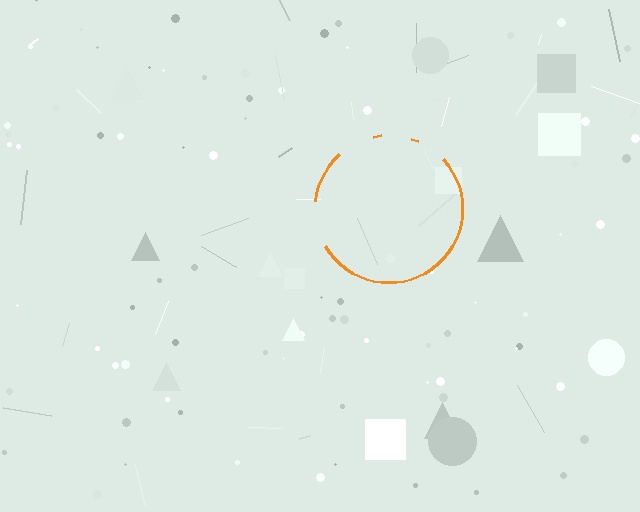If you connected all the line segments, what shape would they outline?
They would outline a circle.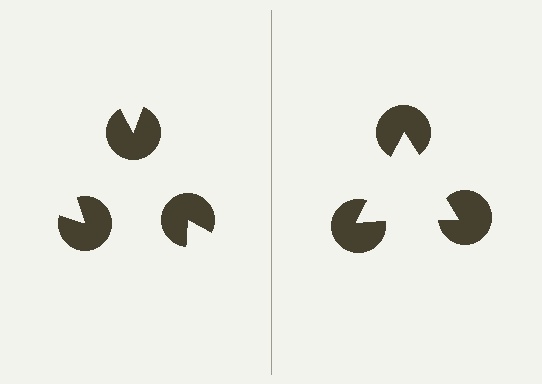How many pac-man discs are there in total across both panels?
6 — 3 on each side.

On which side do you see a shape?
An illusory triangle appears on the right side. On the left side the wedge cuts are rotated, so no coherent shape forms.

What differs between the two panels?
The pac-man discs are positioned identically on both sides; only the wedge orientations differ. On the right they align to a triangle; on the left they are misaligned.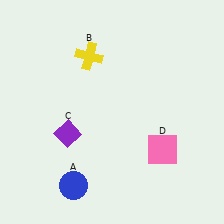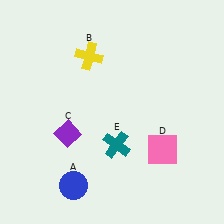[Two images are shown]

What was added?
A teal cross (E) was added in Image 2.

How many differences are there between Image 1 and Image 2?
There is 1 difference between the two images.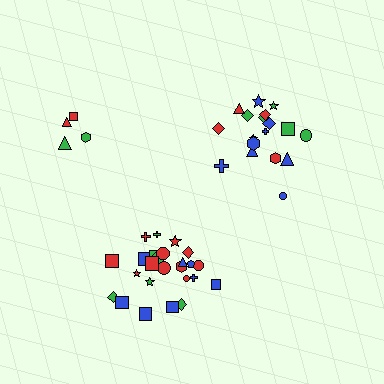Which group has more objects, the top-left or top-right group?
The top-right group.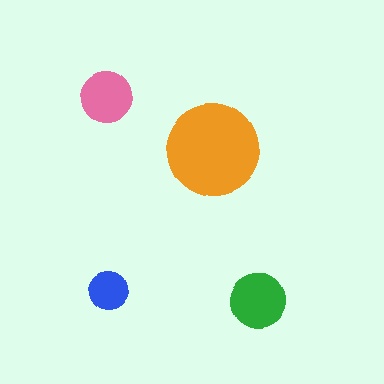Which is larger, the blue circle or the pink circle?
The pink one.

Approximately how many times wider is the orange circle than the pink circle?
About 2 times wider.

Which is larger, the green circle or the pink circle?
The green one.